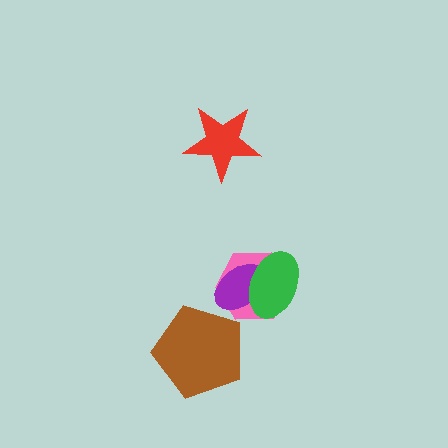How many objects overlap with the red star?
0 objects overlap with the red star.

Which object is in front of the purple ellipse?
The green ellipse is in front of the purple ellipse.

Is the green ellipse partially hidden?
No, no other shape covers it.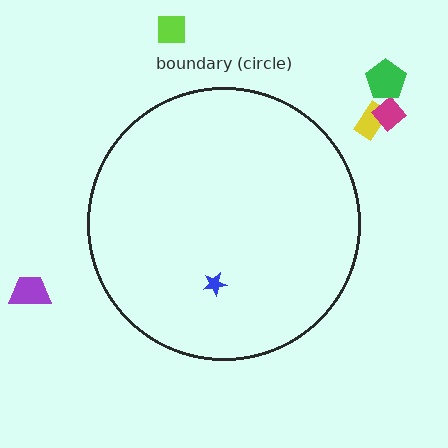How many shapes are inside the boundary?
1 inside, 5 outside.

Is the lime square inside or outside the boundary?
Outside.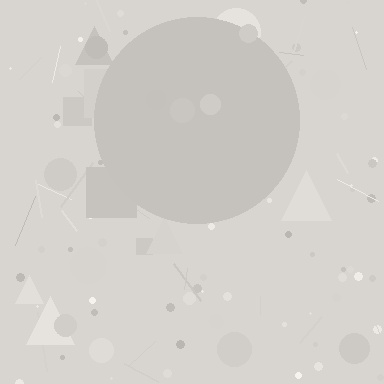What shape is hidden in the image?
A circle is hidden in the image.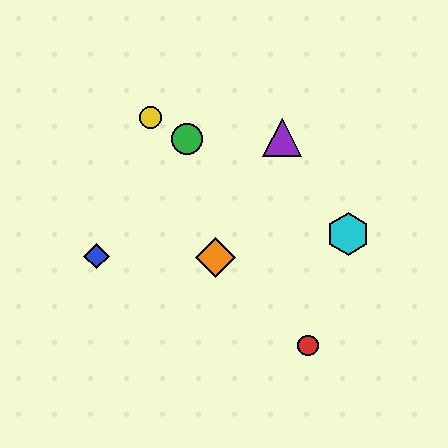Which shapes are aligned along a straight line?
The green circle, the yellow circle, the cyan hexagon are aligned along a straight line.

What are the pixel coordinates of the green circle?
The green circle is at (187, 139).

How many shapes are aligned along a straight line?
3 shapes (the green circle, the yellow circle, the cyan hexagon) are aligned along a straight line.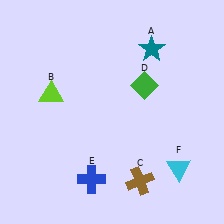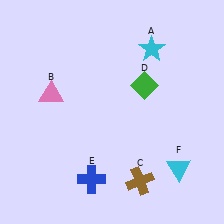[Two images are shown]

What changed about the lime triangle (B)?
In Image 1, B is lime. In Image 2, it changed to pink.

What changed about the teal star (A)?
In Image 1, A is teal. In Image 2, it changed to cyan.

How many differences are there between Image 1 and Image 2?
There are 2 differences between the two images.